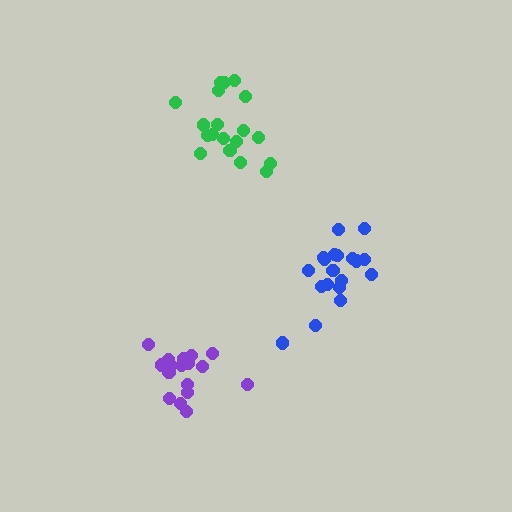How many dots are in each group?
Group 1: 19 dots, Group 2: 18 dots, Group 3: 19 dots (56 total).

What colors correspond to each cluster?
The clusters are colored: blue, purple, green.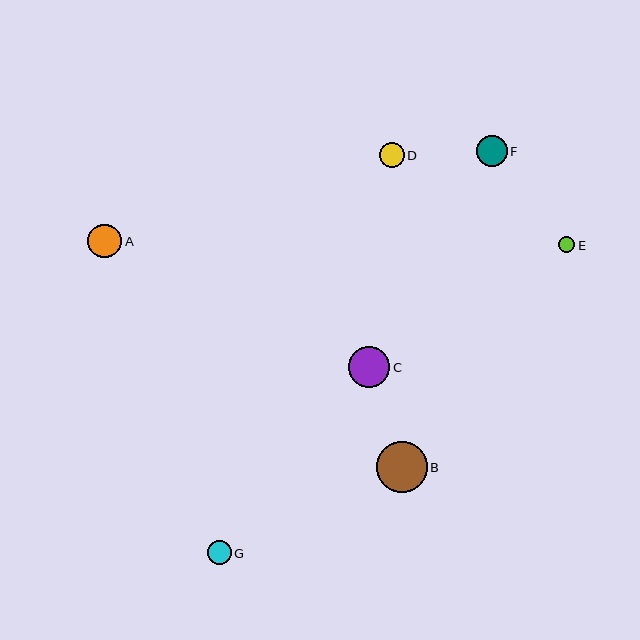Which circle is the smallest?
Circle E is the smallest with a size of approximately 16 pixels.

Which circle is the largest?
Circle B is the largest with a size of approximately 51 pixels.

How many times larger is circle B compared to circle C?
Circle B is approximately 1.2 times the size of circle C.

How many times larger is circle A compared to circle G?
Circle A is approximately 1.4 times the size of circle G.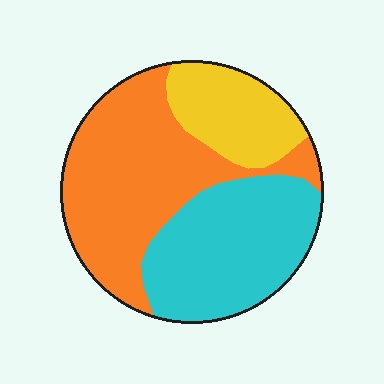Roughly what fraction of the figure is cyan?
Cyan takes up about three eighths (3/8) of the figure.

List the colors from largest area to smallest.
From largest to smallest: orange, cyan, yellow.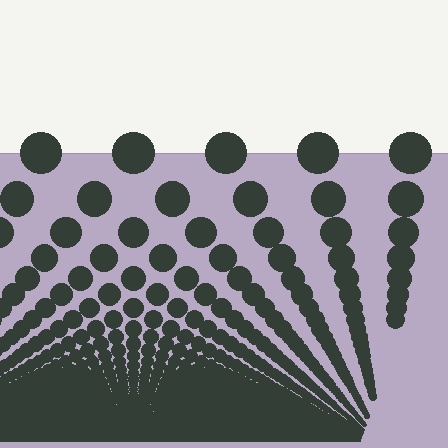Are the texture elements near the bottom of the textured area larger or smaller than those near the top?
Smaller. The gradient is inverted — elements near the bottom are smaller and denser.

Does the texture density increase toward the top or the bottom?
Density increases toward the bottom.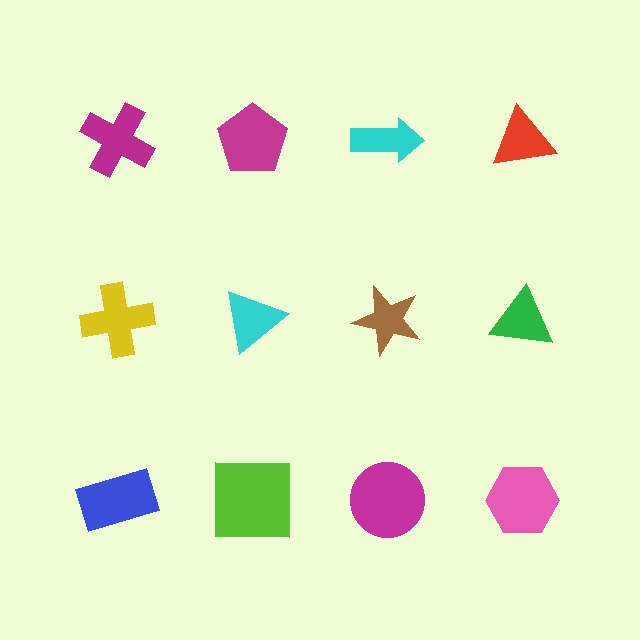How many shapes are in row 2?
4 shapes.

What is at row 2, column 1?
A yellow cross.